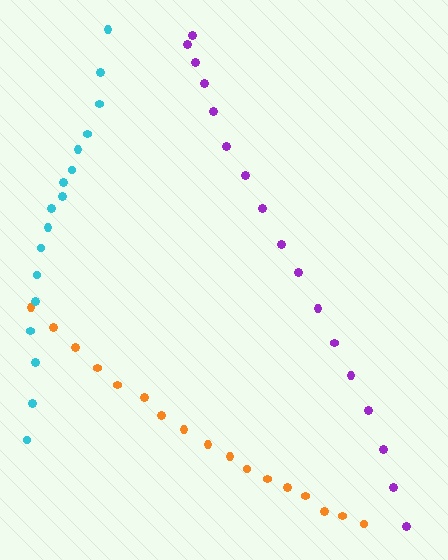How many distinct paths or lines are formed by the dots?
There are 3 distinct paths.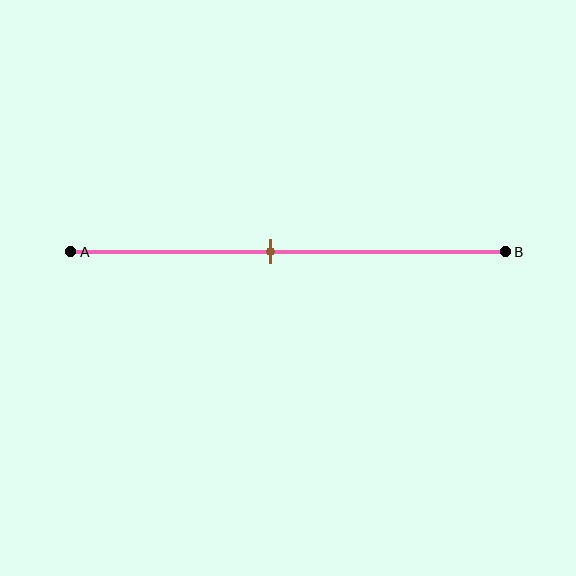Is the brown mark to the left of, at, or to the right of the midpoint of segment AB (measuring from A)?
The brown mark is to the left of the midpoint of segment AB.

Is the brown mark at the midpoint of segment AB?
No, the mark is at about 45% from A, not at the 50% midpoint.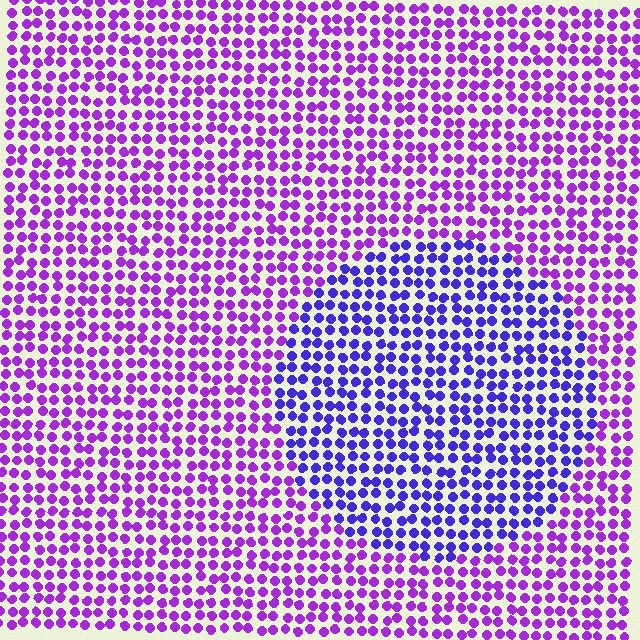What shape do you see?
I see a circle.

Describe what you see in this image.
The image is filled with small purple elements in a uniform arrangement. A circle-shaped region is visible where the elements are tinted to a slightly different hue, forming a subtle color boundary.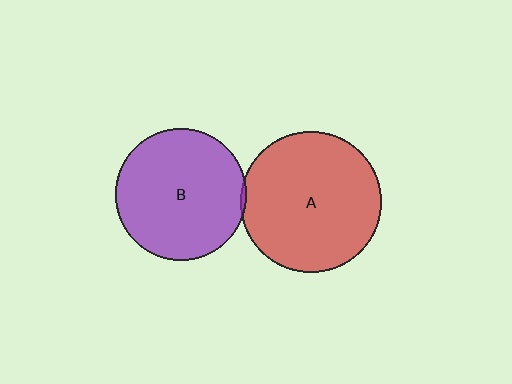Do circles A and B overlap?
Yes.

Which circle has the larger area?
Circle A (red).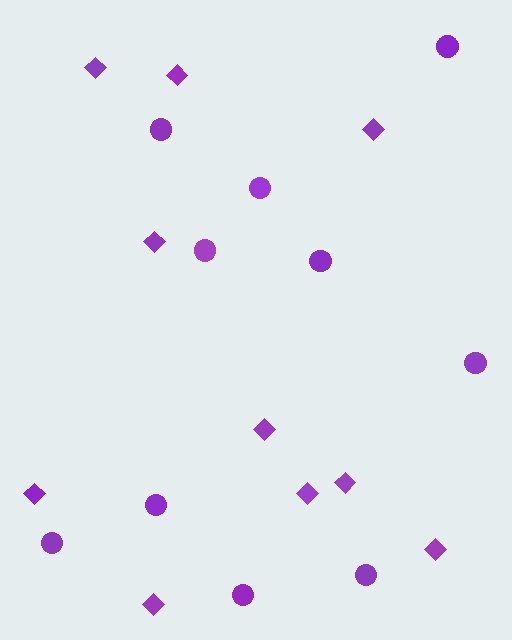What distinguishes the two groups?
There are 2 groups: one group of circles (10) and one group of diamonds (10).